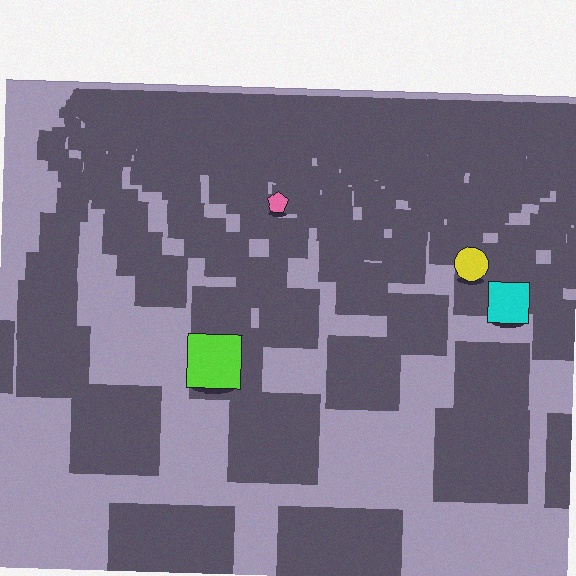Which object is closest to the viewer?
The lime square is closest. The texture marks near it are larger and more spread out.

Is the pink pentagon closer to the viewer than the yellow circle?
No. The yellow circle is closer — you can tell from the texture gradient: the ground texture is coarser near it.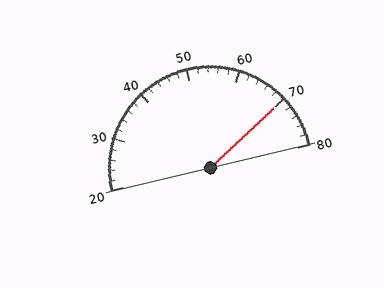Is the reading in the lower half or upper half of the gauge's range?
The reading is in the upper half of the range (20 to 80).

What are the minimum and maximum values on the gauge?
The gauge ranges from 20 to 80.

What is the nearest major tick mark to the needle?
The nearest major tick mark is 70.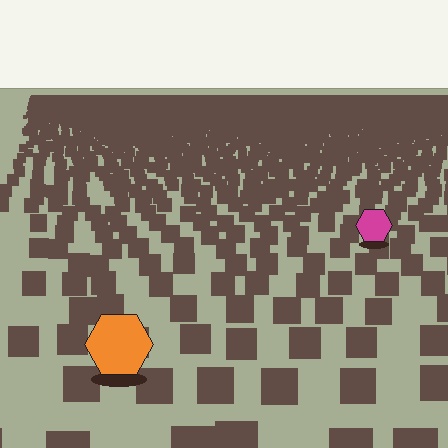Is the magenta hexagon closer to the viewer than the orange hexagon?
No. The orange hexagon is closer — you can tell from the texture gradient: the ground texture is coarser near it.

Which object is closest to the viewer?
The orange hexagon is closest. The texture marks near it are larger and more spread out.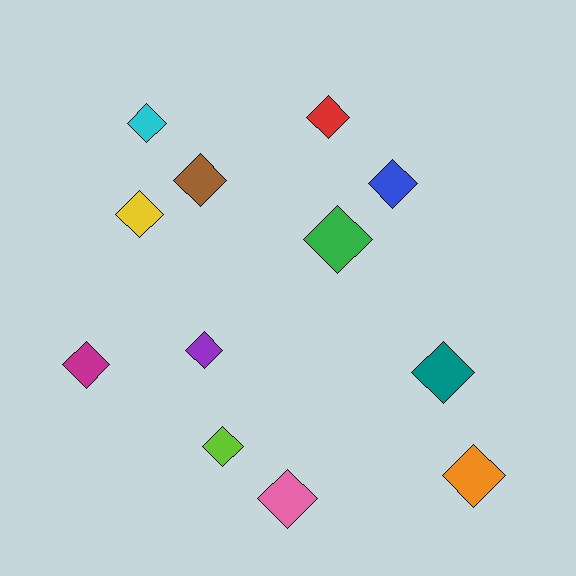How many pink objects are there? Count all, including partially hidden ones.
There is 1 pink object.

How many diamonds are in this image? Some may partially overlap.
There are 12 diamonds.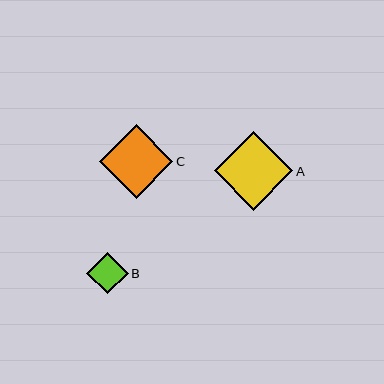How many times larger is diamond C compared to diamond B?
Diamond C is approximately 1.8 times the size of diamond B.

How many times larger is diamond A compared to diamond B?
Diamond A is approximately 1.9 times the size of diamond B.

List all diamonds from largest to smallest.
From largest to smallest: A, C, B.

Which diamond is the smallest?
Diamond B is the smallest with a size of approximately 42 pixels.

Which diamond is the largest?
Diamond A is the largest with a size of approximately 78 pixels.